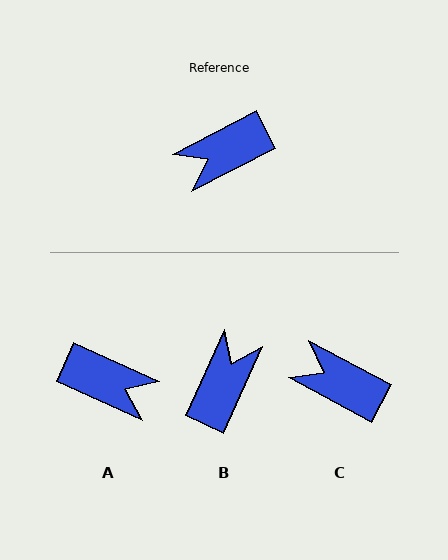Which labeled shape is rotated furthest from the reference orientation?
B, about 142 degrees away.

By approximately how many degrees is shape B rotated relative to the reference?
Approximately 142 degrees clockwise.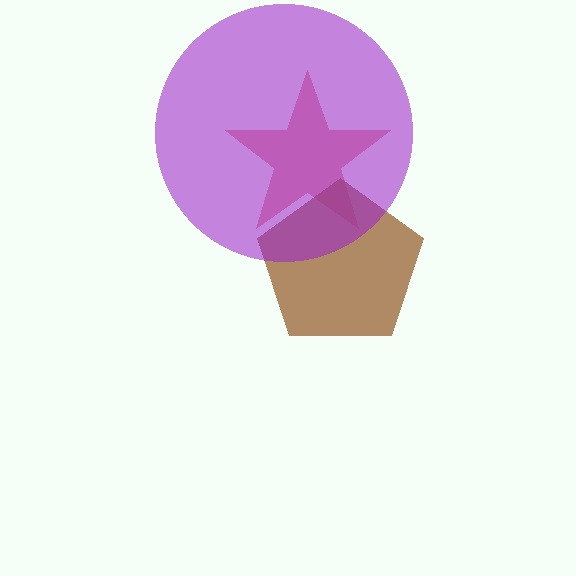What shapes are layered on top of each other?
The layered shapes are: a red star, a brown pentagon, a purple circle.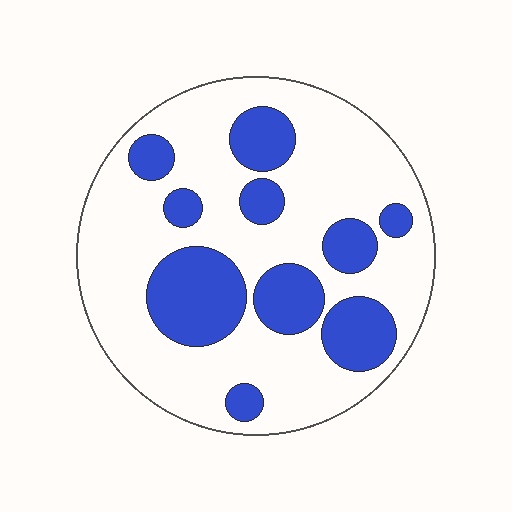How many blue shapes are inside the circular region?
10.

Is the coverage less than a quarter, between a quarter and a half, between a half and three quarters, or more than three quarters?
Between a quarter and a half.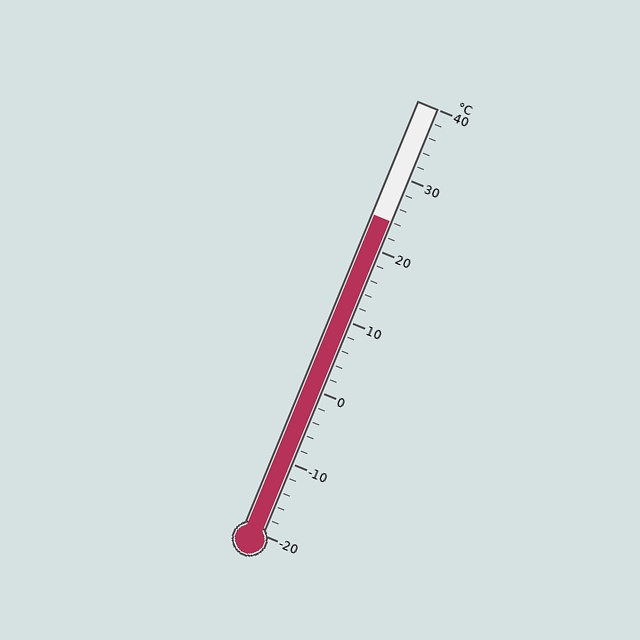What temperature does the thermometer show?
The thermometer shows approximately 24°C.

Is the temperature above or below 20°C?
The temperature is above 20°C.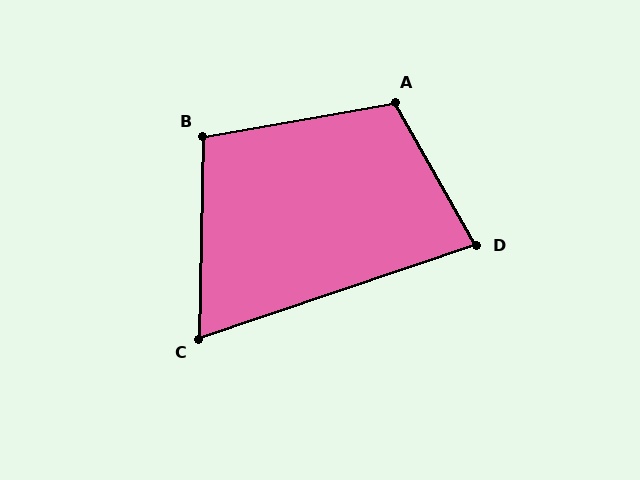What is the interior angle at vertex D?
Approximately 79 degrees (acute).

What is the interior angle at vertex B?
Approximately 101 degrees (obtuse).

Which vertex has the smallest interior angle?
C, at approximately 70 degrees.